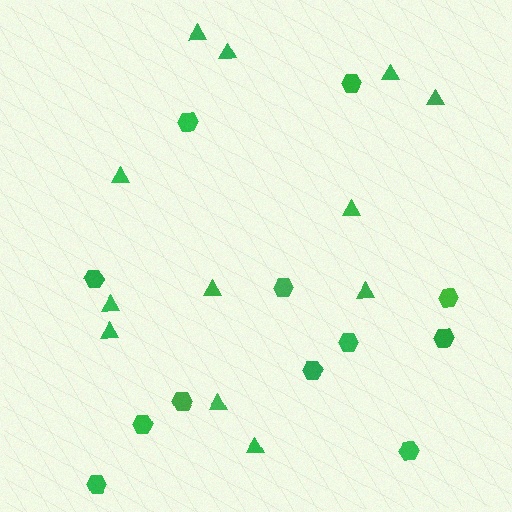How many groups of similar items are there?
There are 2 groups: one group of triangles (12) and one group of hexagons (12).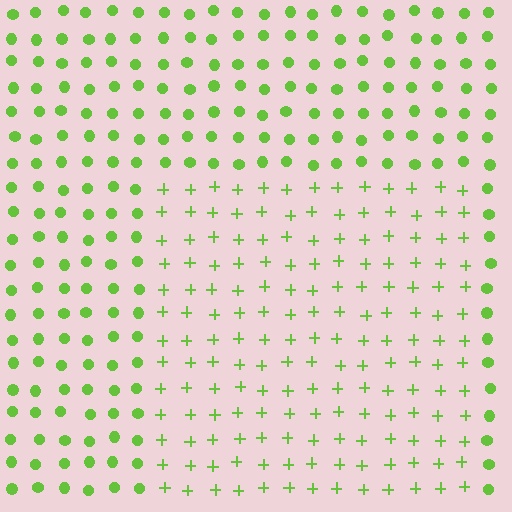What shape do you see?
I see a rectangle.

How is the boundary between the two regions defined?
The boundary is defined by a change in element shape: plus signs inside vs. circles outside. All elements share the same color and spacing.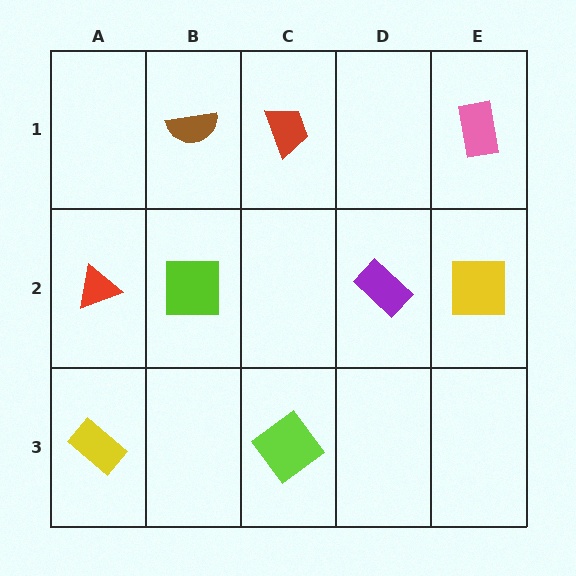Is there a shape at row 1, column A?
No, that cell is empty.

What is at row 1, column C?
A red trapezoid.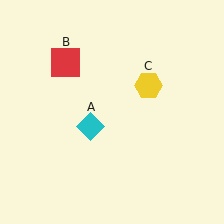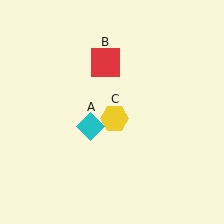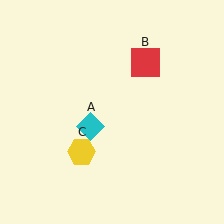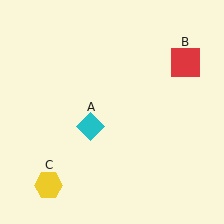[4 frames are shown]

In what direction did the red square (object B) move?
The red square (object B) moved right.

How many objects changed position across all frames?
2 objects changed position: red square (object B), yellow hexagon (object C).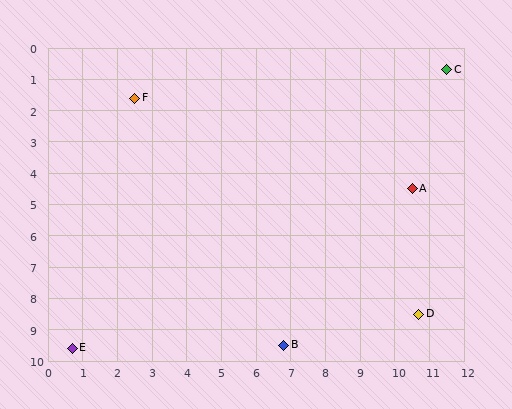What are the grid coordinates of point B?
Point B is at approximately (6.8, 9.5).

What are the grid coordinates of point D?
Point D is at approximately (10.7, 8.5).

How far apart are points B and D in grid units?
Points B and D are about 4.0 grid units apart.